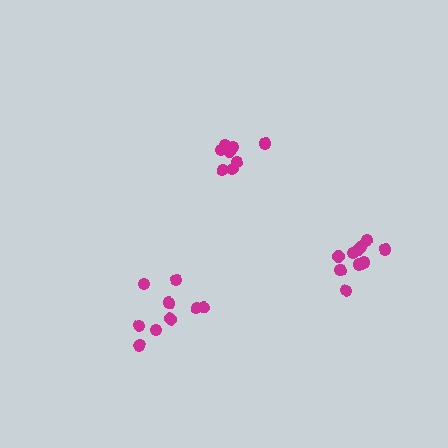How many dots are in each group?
Group 1: 9 dots, Group 2: 9 dots, Group 3: 11 dots (29 total).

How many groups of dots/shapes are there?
There are 3 groups.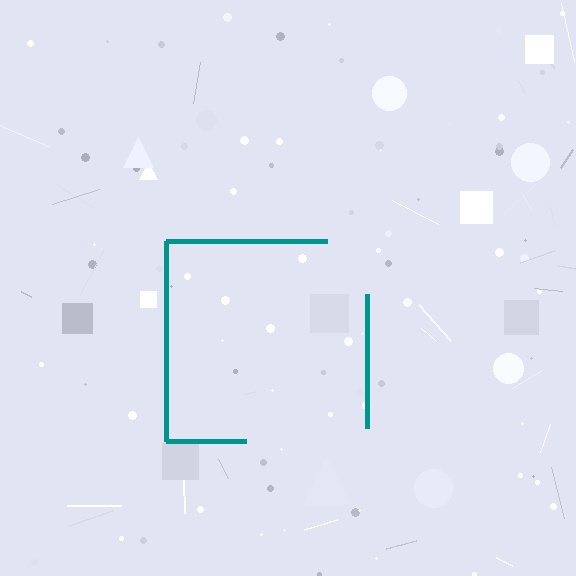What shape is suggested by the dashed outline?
The dashed outline suggests a square.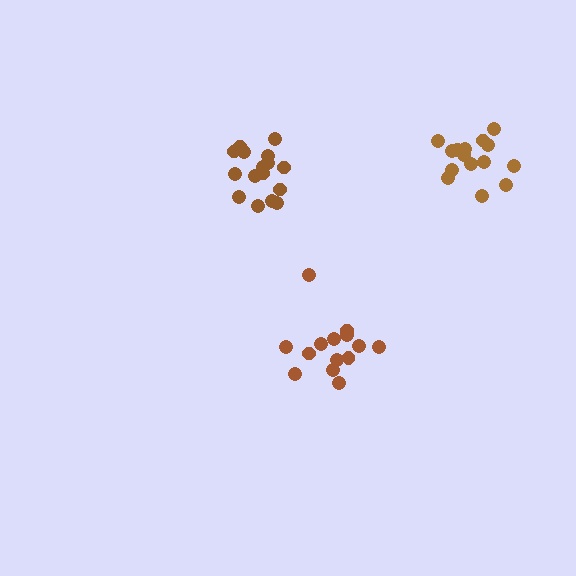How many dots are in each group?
Group 1: 16 dots, Group 2: 14 dots, Group 3: 15 dots (45 total).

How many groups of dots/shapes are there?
There are 3 groups.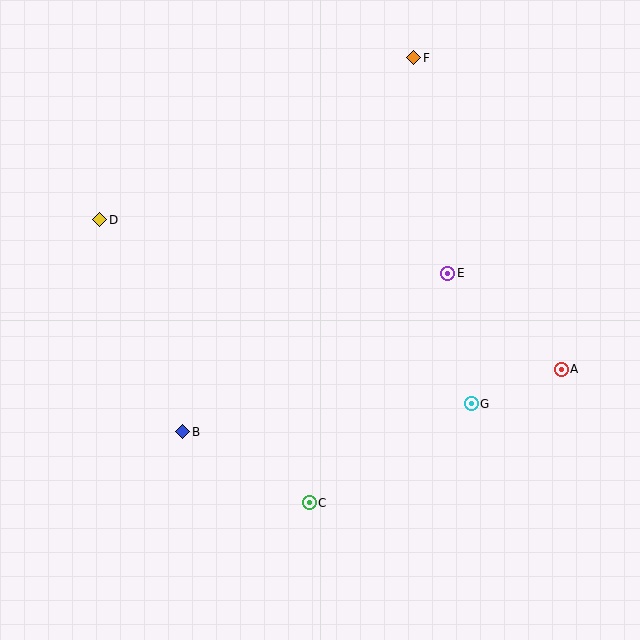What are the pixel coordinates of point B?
Point B is at (183, 432).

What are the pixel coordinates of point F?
Point F is at (414, 58).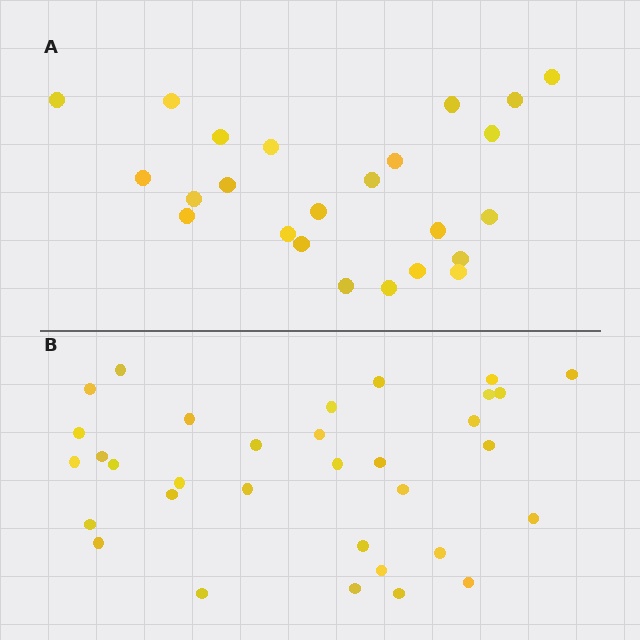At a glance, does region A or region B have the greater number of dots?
Region B (the bottom region) has more dots.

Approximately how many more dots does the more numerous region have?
Region B has roughly 8 or so more dots than region A.